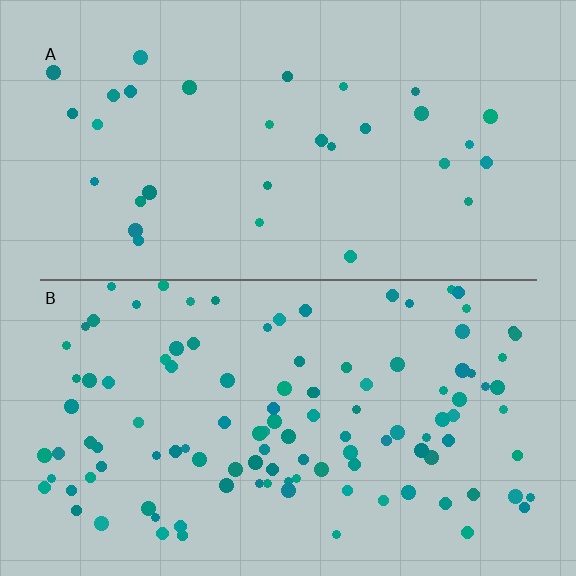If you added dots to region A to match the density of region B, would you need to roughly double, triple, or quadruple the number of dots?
Approximately quadruple.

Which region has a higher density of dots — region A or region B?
B (the bottom).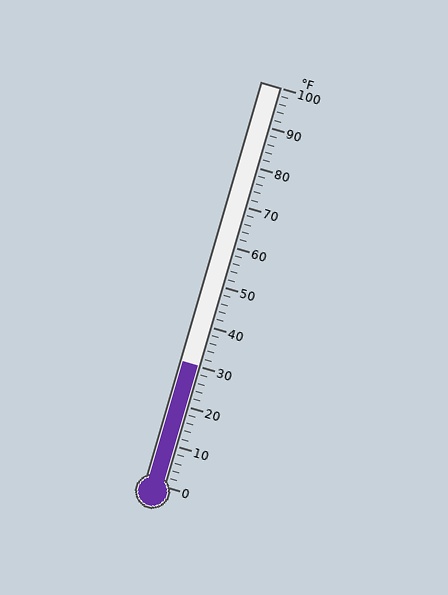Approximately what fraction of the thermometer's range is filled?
The thermometer is filled to approximately 30% of its range.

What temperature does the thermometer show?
The thermometer shows approximately 30°F.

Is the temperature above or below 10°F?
The temperature is above 10°F.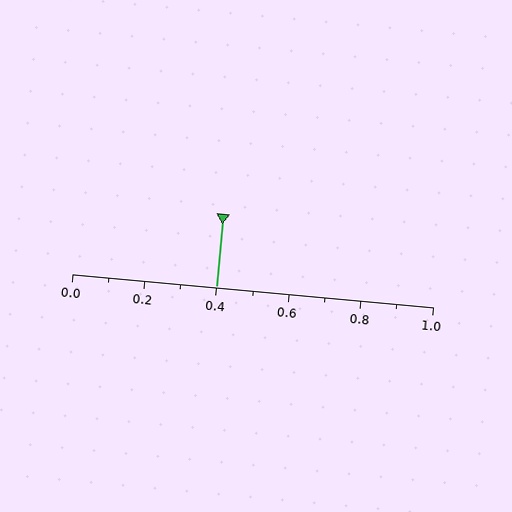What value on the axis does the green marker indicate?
The marker indicates approximately 0.4.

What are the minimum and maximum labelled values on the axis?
The axis runs from 0.0 to 1.0.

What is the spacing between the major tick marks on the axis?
The major ticks are spaced 0.2 apart.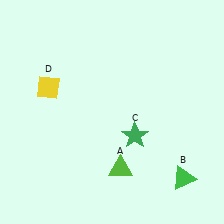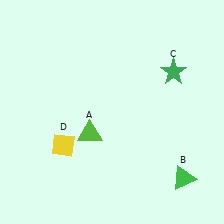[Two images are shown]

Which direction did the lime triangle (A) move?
The lime triangle (A) moved up.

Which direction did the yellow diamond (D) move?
The yellow diamond (D) moved down.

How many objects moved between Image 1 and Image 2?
3 objects moved between the two images.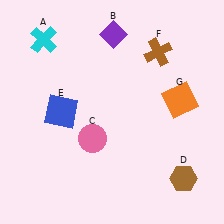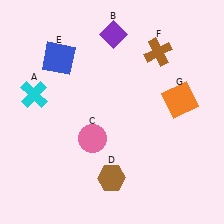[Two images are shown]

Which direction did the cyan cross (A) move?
The cyan cross (A) moved down.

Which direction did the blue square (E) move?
The blue square (E) moved up.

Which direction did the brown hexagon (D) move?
The brown hexagon (D) moved left.